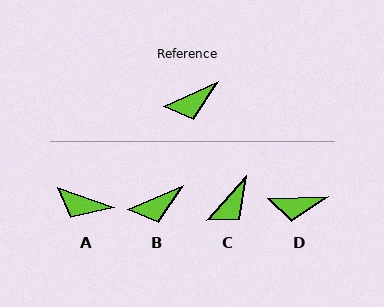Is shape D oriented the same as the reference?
No, it is off by about 22 degrees.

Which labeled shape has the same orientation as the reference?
B.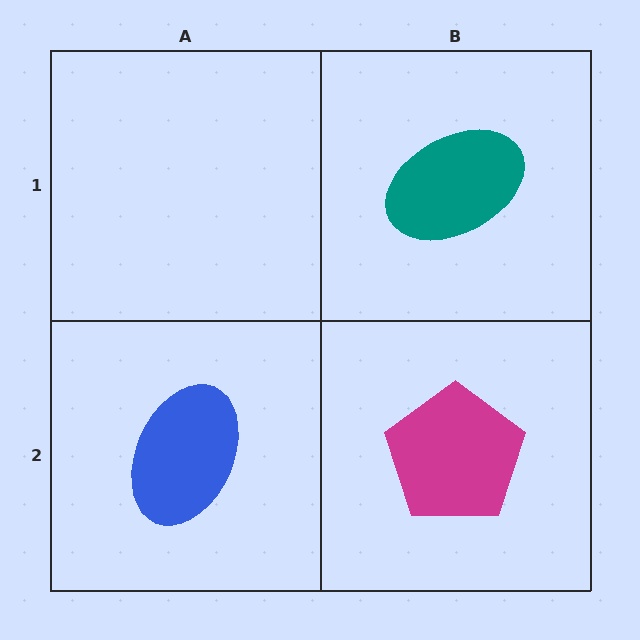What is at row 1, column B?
A teal ellipse.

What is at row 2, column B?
A magenta pentagon.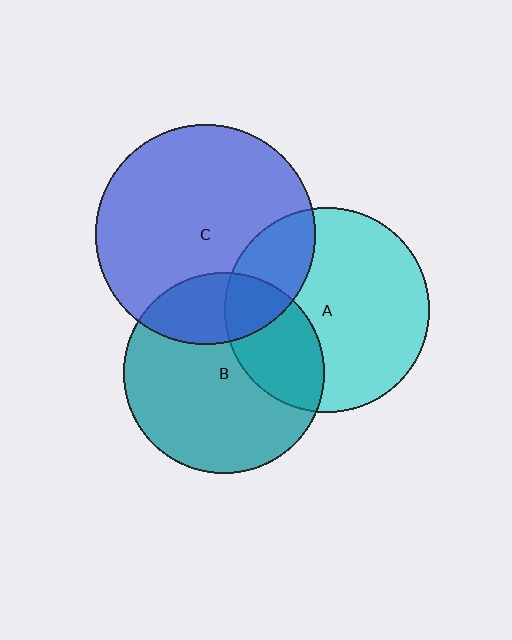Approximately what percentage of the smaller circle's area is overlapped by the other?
Approximately 30%.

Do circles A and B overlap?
Yes.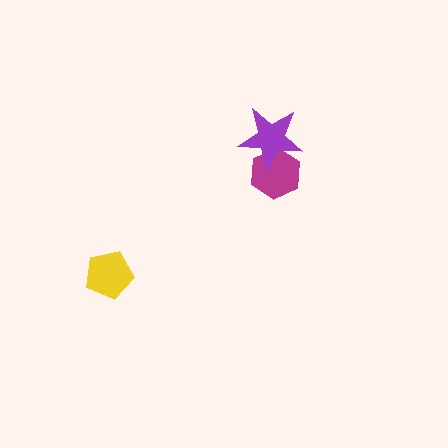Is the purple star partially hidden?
No, no other shape covers it.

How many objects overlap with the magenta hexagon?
1 object overlaps with the magenta hexagon.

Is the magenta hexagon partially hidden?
Yes, it is partially covered by another shape.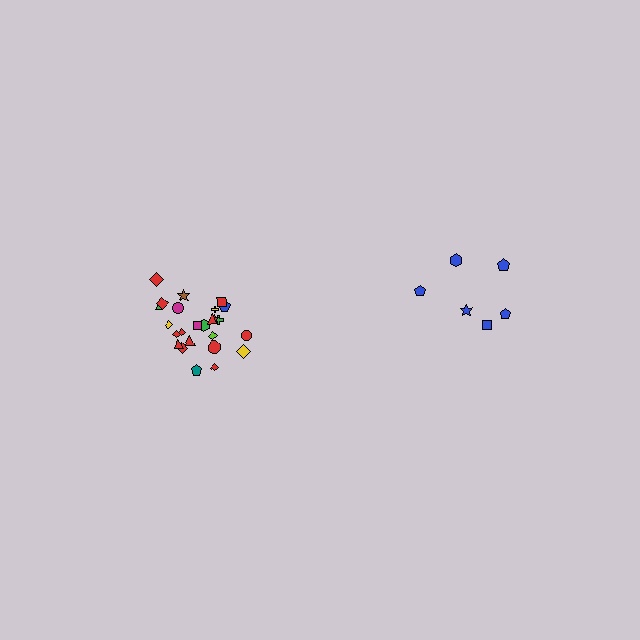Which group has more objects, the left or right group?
The left group.